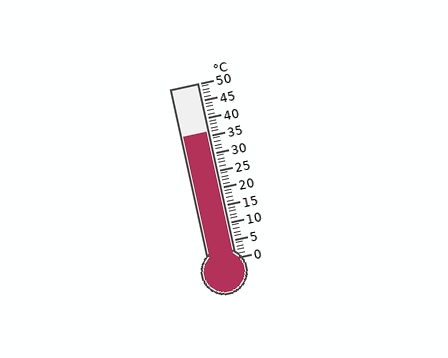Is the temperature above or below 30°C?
The temperature is above 30°C.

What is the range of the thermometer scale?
The thermometer scale ranges from 0°C to 50°C.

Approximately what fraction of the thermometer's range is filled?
The thermometer is filled to approximately 70% of its range.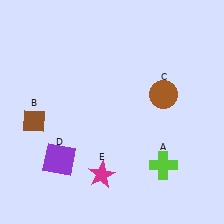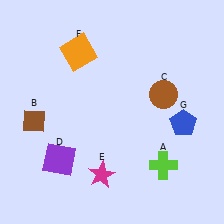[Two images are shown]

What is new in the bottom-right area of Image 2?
A blue pentagon (G) was added in the bottom-right area of Image 2.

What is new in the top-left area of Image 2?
An orange square (F) was added in the top-left area of Image 2.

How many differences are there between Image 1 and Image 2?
There are 2 differences between the two images.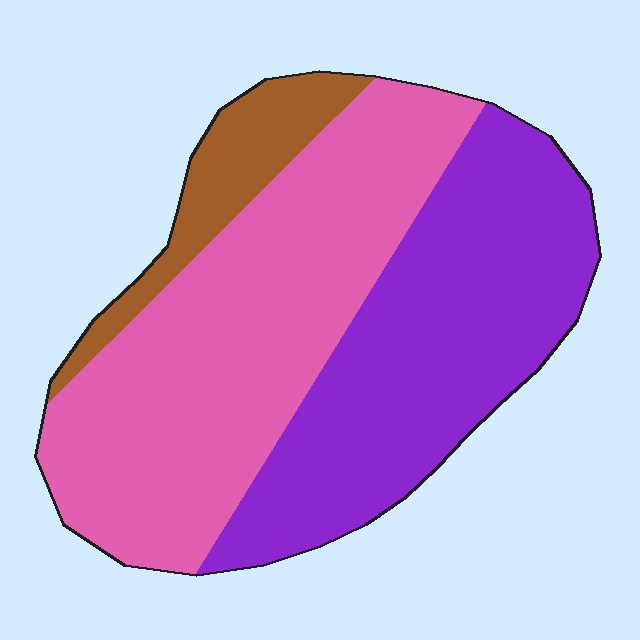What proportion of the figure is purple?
Purple covers 41% of the figure.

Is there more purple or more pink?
Pink.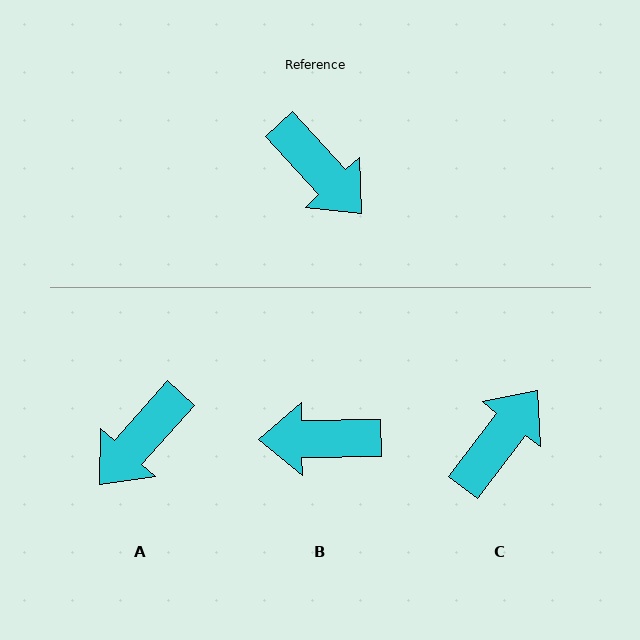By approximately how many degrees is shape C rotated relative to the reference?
Approximately 100 degrees counter-clockwise.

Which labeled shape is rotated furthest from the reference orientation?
B, about 132 degrees away.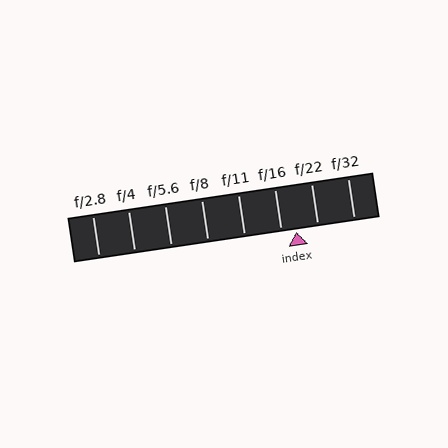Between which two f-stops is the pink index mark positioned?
The index mark is between f/16 and f/22.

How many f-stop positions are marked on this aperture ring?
There are 8 f-stop positions marked.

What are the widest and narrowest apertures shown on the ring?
The widest aperture shown is f/2.8 and the narrowest is f/32.